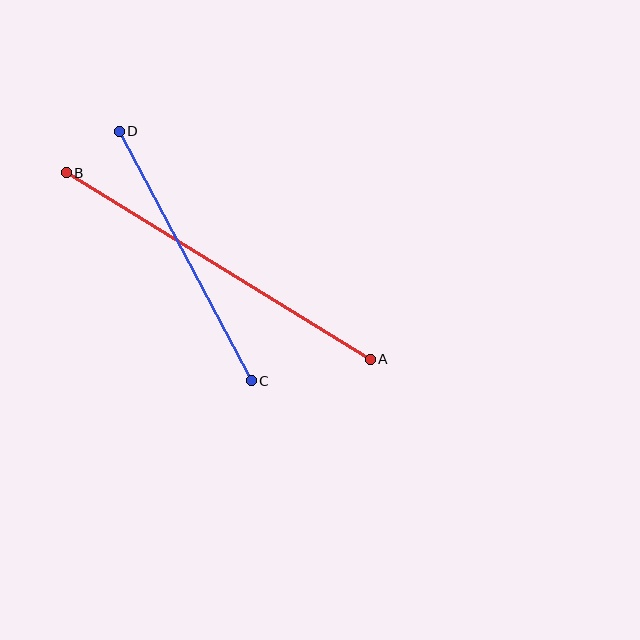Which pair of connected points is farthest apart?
Points A and B are farthest apart.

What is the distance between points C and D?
The distance is approximately 282 pixels.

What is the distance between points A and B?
The distance is approximately 357 pixels.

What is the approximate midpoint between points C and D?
The midpoint is at approximately (185, 256) pixels.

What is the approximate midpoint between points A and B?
The midpoint is at approximately (218, 266) pixels.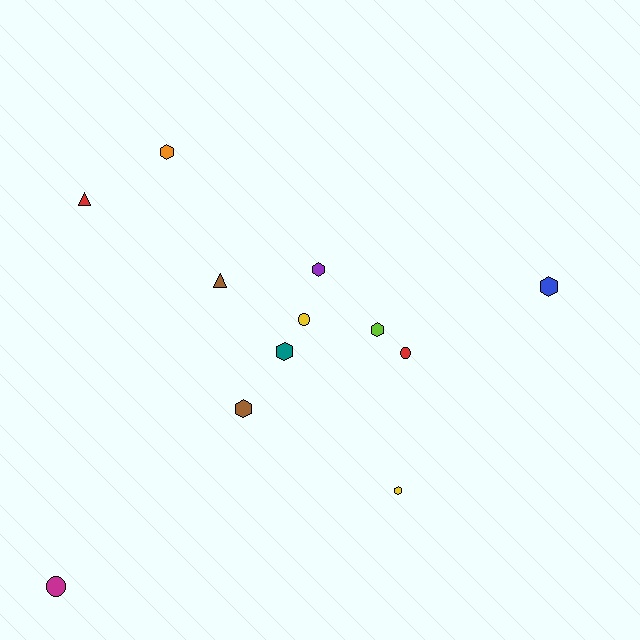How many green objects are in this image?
There are no green objects.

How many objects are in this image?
There are 12 objects.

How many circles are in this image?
There are 3 circles.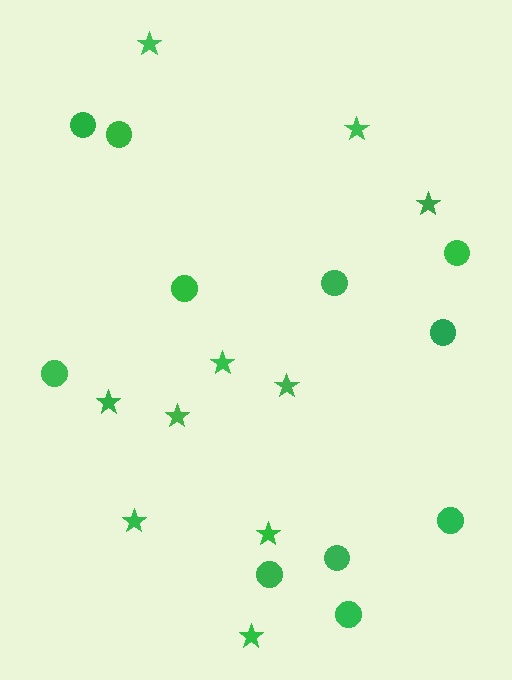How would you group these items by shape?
There are 2 groups: one group of circles (11) and one group of stars (10).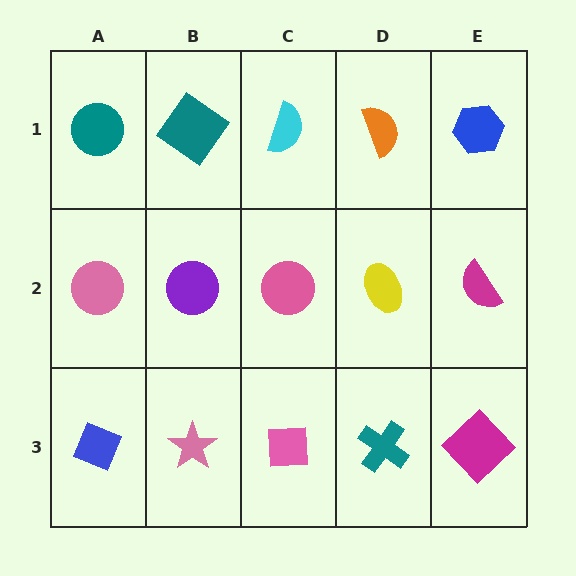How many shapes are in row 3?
5 shapes.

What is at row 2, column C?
A pink circle.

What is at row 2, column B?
A purple circle.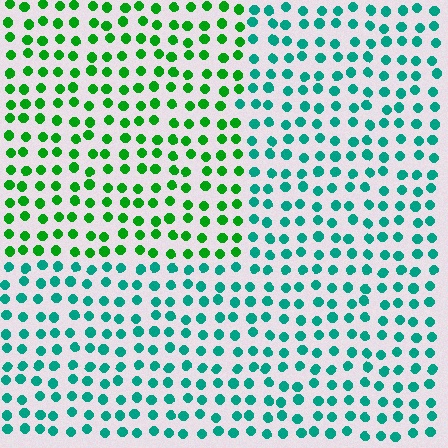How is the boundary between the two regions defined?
The boundary is defined purely by a slight shift in hue (about 44 degrees). Spacing, size, and orientation are identical on both sides.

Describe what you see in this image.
The image is filled with small teal elements in a uniform arrangement. A rectangle-shaped region is visible where the elements are tinted to a slightly different hue, forming a subtle color boundary.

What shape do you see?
I see a rectangle.